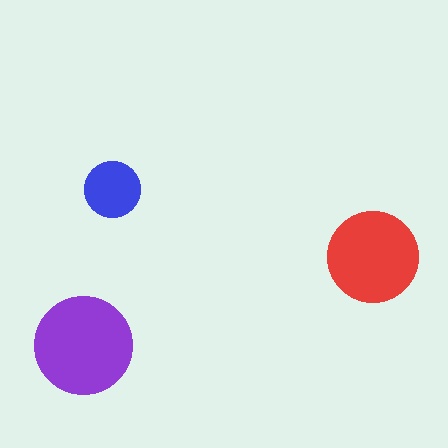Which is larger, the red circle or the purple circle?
The purple one.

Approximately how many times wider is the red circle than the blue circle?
About 1.5 times wider.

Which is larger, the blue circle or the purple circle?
The purple one.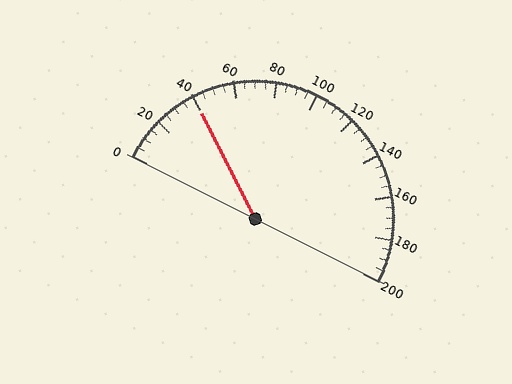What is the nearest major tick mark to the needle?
The nearest major tick mark is 40.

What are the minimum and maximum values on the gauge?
The gauge ranges from 0 to 200.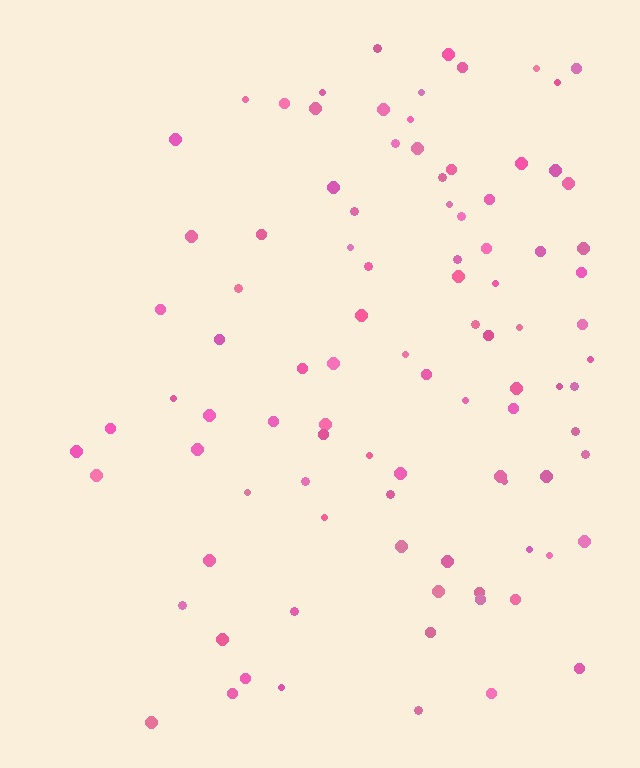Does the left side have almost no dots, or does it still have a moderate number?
Still a moderate number, just noticeably fewer than the right.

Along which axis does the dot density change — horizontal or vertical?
Horizontal.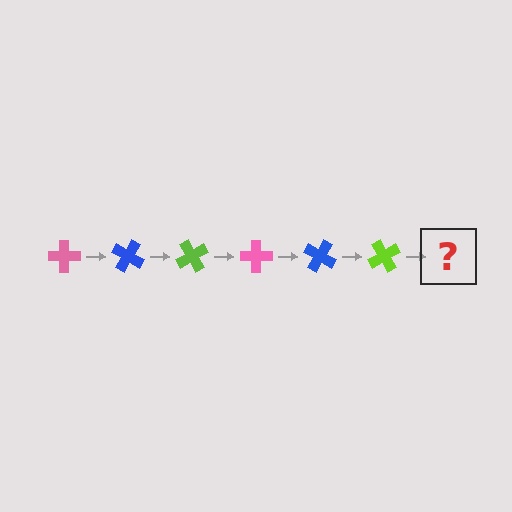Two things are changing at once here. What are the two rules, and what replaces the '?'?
The two rules are that it rotates 30 degrees each step and the color cycles through pink, blue, and lime. The '?' should be a pink cross, rotated 180 degrees from the start.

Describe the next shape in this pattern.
It should be a pink cross, rotated 180 degrees from the start.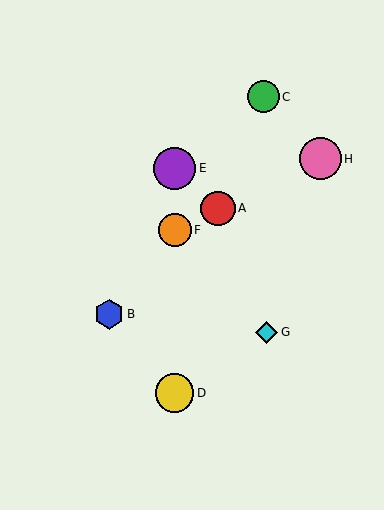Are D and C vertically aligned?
No, D is at x≈175 and C is at x≈263.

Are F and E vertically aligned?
Yes, both are at x≈175.